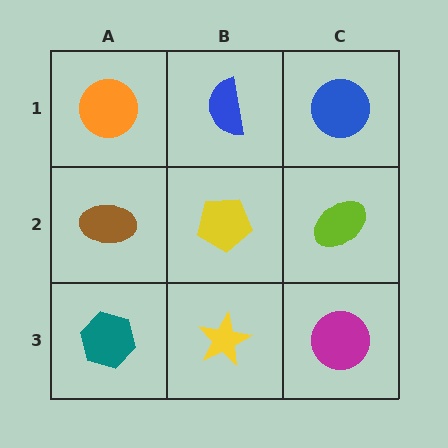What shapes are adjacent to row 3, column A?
A brown ellipse (row 2, column A), a yellow star (row 3, column B).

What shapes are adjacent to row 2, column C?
A blue circle (row 1, column C), a magenta circle (row 3, column C), a yellow pentagon (row 2, column B).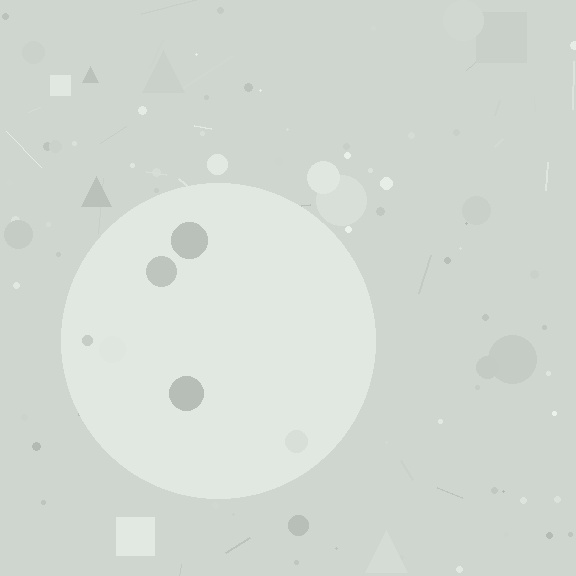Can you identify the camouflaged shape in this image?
The camouflaged shape is a circle.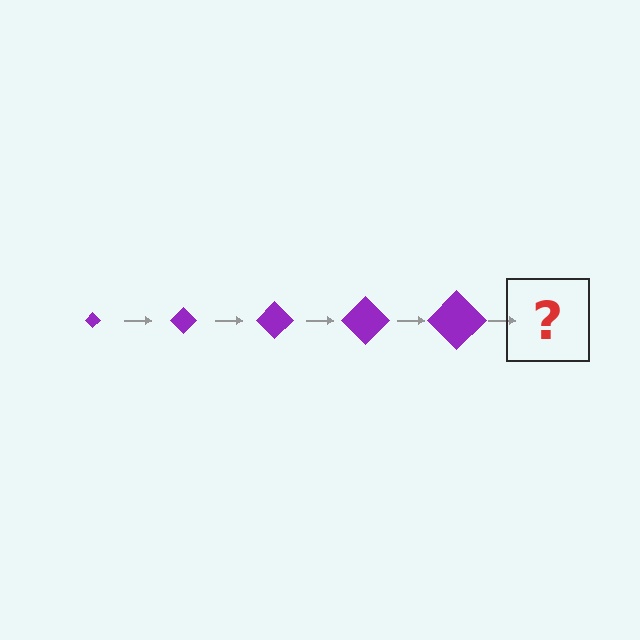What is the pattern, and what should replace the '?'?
The pattern is that the diamond gets progressively larger each step. The '?' should be a purple diamond, larger than the previous one.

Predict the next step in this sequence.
The next step is a purple diamond, larger than the previous one.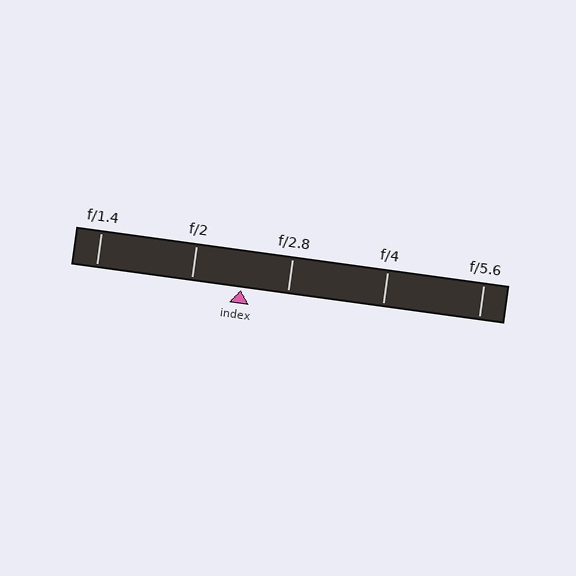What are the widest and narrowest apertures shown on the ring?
The widest aperture shown is f/1.4 and the narrowest is f/5.6.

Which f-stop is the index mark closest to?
The index mark is closest to f/2.8.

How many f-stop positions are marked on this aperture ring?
There are 5 f-stop positions marked.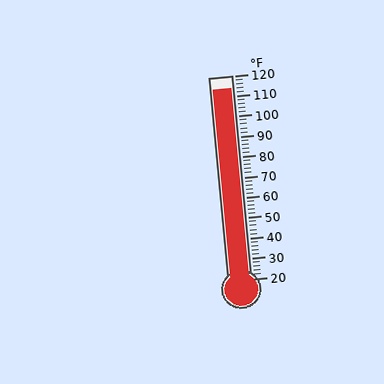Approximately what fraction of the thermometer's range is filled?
The thermometer is filled to approximately 95% of its range.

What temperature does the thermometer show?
The thermometer shows approximately 114°F.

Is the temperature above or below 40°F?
The temperature is above 40°F.